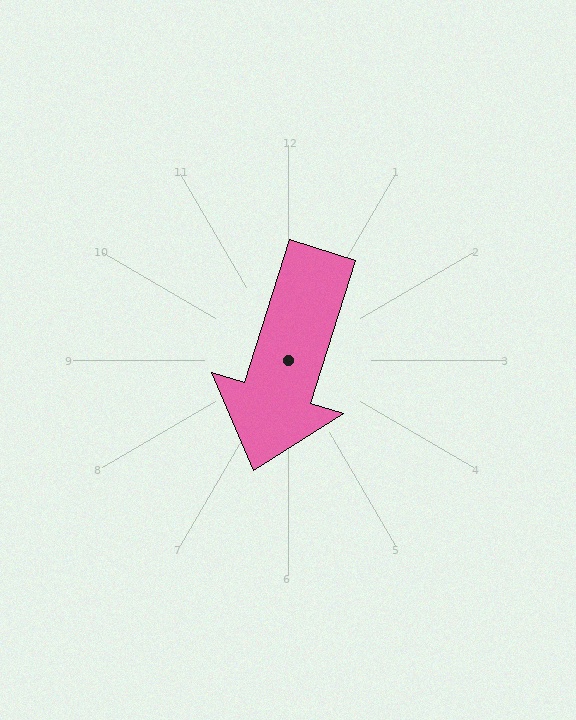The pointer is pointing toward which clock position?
Roughly 7 o'clock.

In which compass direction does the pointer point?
South.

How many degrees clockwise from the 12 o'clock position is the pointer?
Approximately 198 degrees.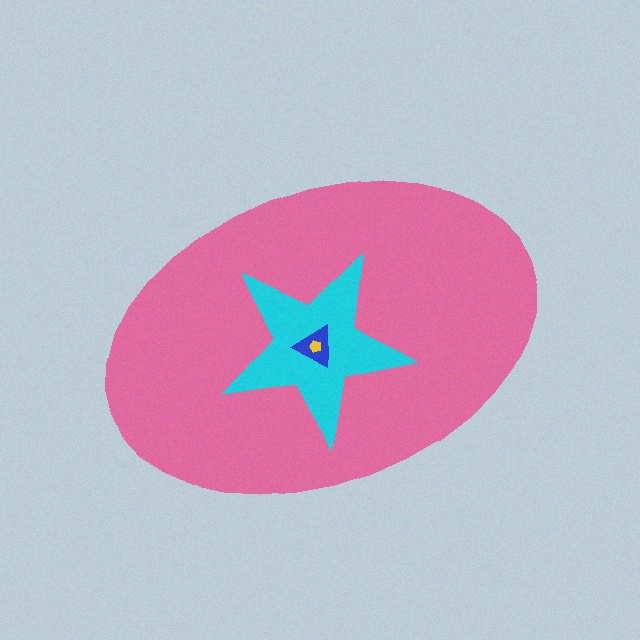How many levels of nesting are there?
4.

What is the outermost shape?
The pink ellipse.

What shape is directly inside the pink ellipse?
The cyan star.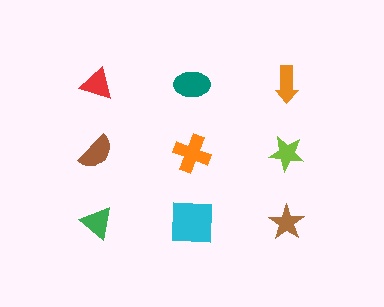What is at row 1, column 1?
A red triangle.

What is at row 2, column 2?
An orange cross.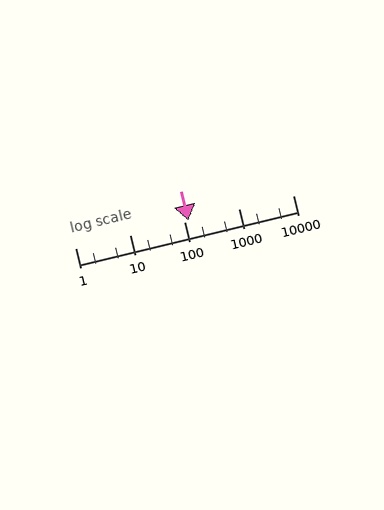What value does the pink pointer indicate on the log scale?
The pointer indicates approximately 120.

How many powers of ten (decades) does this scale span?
The scale spans 4 decades, from 1 to 10000.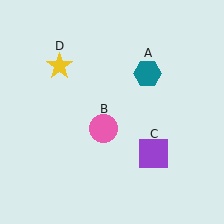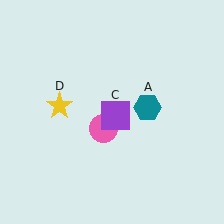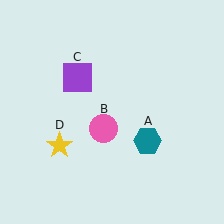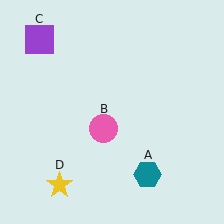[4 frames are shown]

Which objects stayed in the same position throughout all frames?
Pink circle (object B) remained stationary.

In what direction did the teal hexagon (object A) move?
The teal hexagon (object A) moved down.